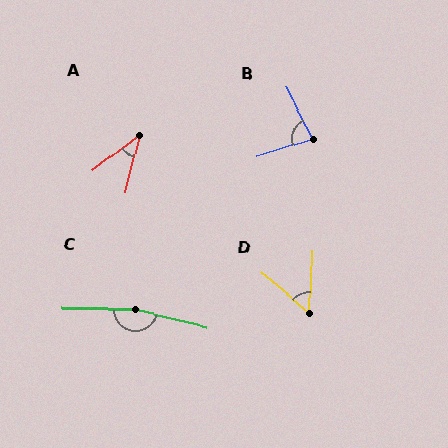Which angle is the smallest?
A, at approximately 39 degrees.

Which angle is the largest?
C, at approximately 167 degrees.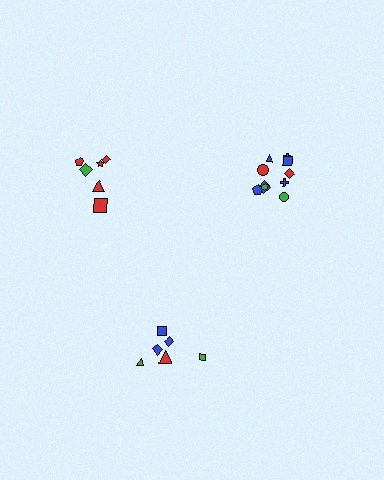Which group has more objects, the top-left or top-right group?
The top-right group.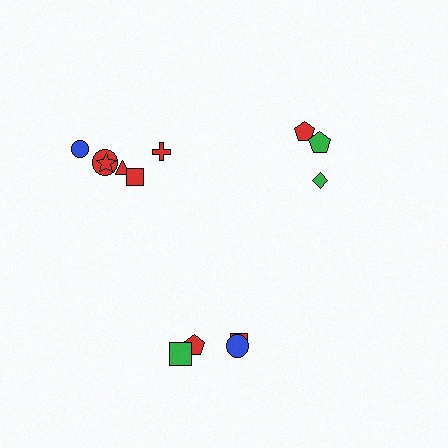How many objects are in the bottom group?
There are 4 objects.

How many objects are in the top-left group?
There are 6 objects.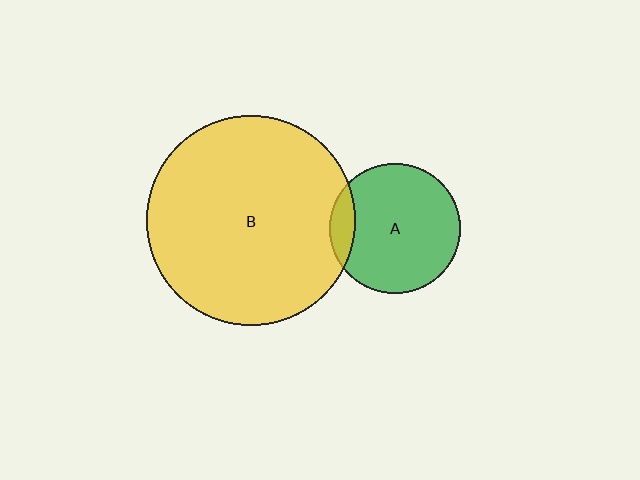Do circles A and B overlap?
Yes.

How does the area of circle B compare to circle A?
Approximately 2.6 times.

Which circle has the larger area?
Circle B (yellow).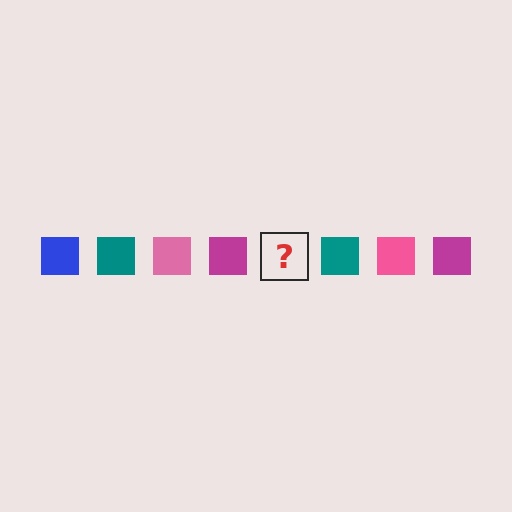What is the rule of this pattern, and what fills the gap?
The rule is that the pattern cycles through blue, teal, pink, magenta squares. The gap should be filled with a blue square.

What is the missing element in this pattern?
The missing element is a blue square.